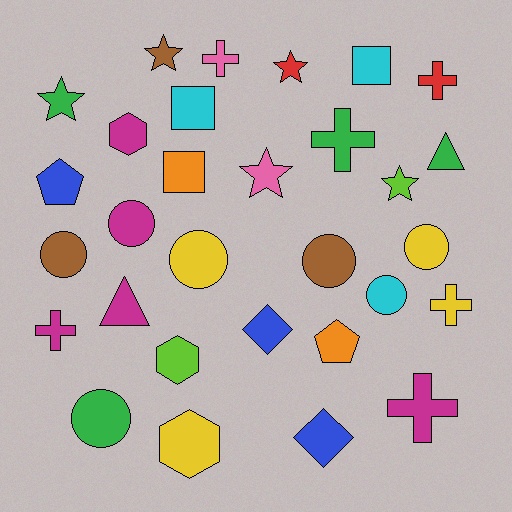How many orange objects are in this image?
There are 2 orange objects.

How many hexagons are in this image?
There are 3 hexagons.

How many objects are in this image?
There are 30 objects.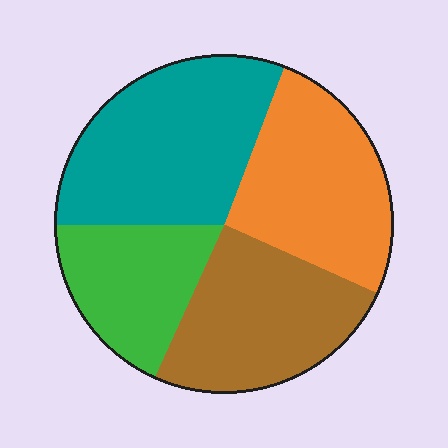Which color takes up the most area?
Teal, at roughly 30%.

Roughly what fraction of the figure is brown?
Brown takes up less than a quarter of the figure.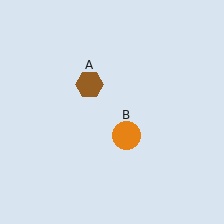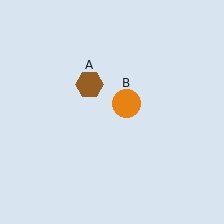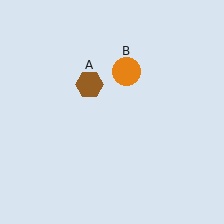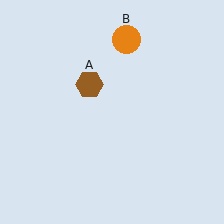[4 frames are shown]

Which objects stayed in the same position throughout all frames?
Brown hexagon (object A) remained stationary.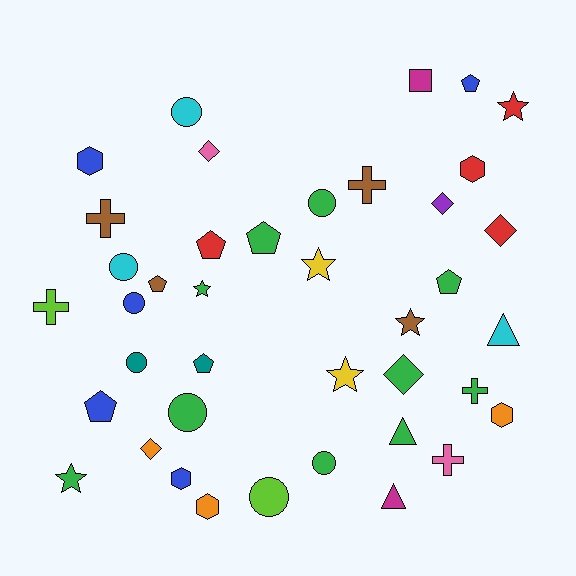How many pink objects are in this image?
There are 2 pink objects.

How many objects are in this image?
There are 40 objects.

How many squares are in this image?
There is 1 square.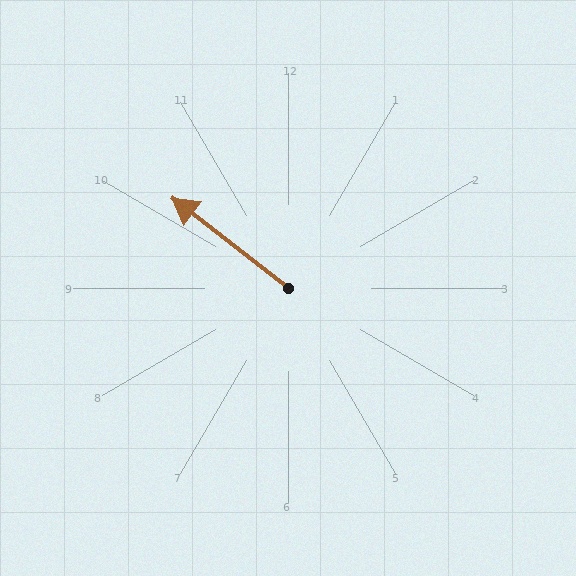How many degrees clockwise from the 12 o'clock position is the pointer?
Approximately 308 degrees.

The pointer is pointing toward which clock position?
Roughly 10 o'clock.